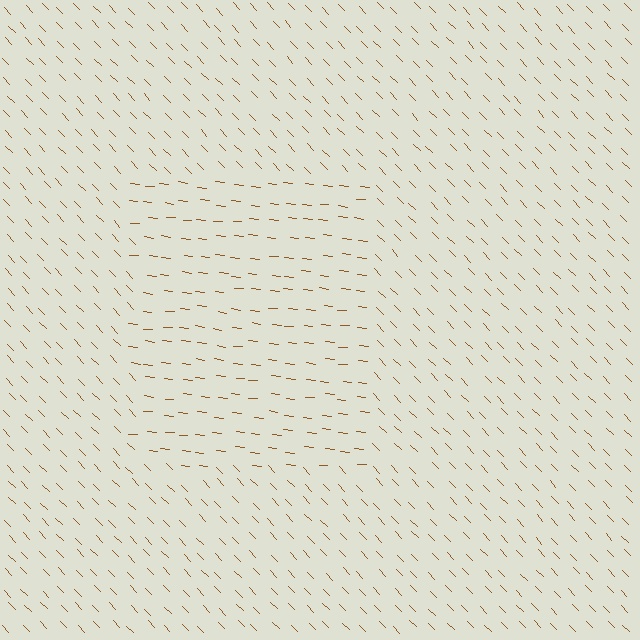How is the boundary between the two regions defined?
The boundary is defined purely by a change in line orientation (approximately 40 degrees difference). All lines are the same color and thickness.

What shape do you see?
I see a rectangle.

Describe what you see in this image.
The image is filled with small brown line segments. A rectangle region in the image has lines oriented differently from the surrounding lines, creating a visible texture boundary.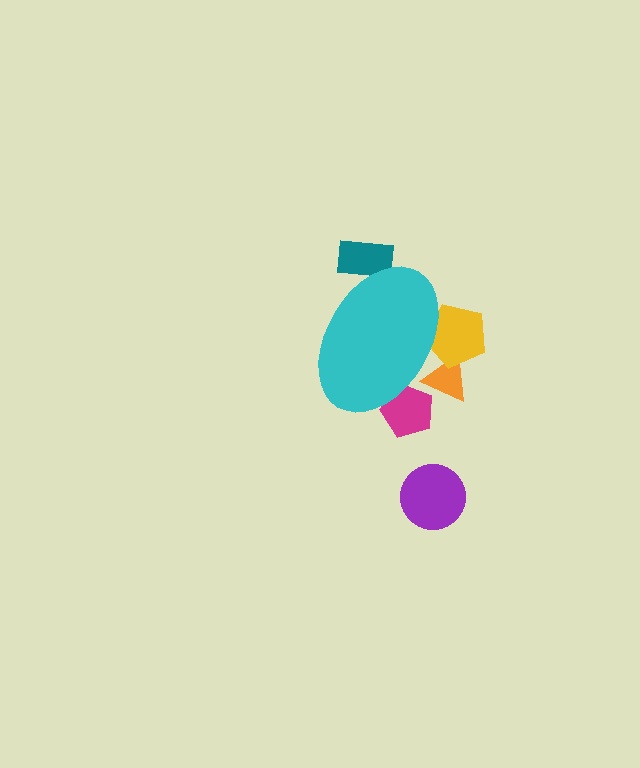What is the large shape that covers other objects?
A cyan ellipse.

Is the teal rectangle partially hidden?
Yes, the teal rectangle is partially hidden behind the cyan ellipse.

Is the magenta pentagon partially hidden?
Yes, the magenta pentagon is partially hidden behind the cyan ellipse.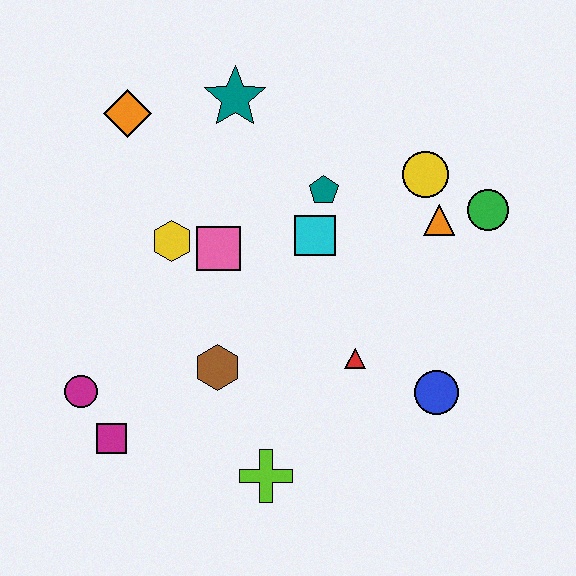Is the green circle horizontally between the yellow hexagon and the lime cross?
No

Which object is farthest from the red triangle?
The orange diamond is farthest from the red triangle.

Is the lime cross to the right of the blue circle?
No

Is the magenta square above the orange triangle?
No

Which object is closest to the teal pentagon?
The cyan square is closest to the teal pentagon.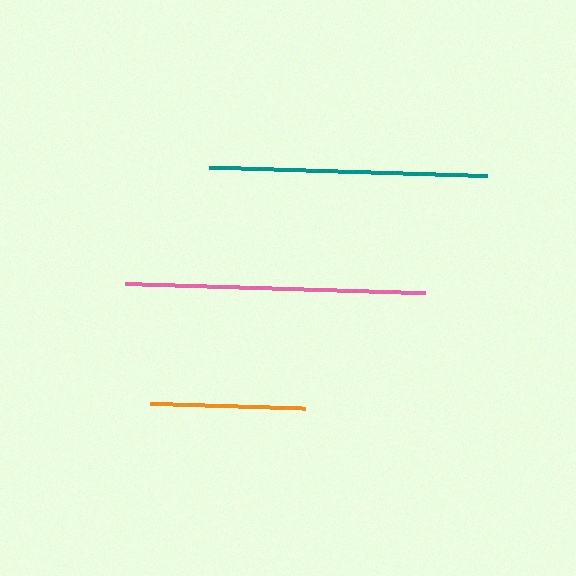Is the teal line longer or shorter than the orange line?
The teal line is longer than the orange line.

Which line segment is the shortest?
The orange line is the shortest at approximately 155 pixels.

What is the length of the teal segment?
The teal segment is approximately 278 pixels long.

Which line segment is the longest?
The pink line is the longest at approximately 301 pixels.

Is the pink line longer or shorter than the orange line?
The pink line is longer than the orange line.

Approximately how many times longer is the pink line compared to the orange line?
The pink line is approximately 1.9 times the length of the orange line.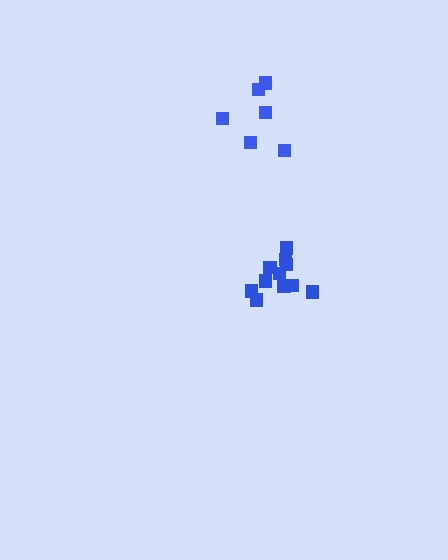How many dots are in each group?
Group 1: 6 dots, Group 2: 11 dots (17 total).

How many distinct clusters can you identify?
There are 2 distinct clusters.